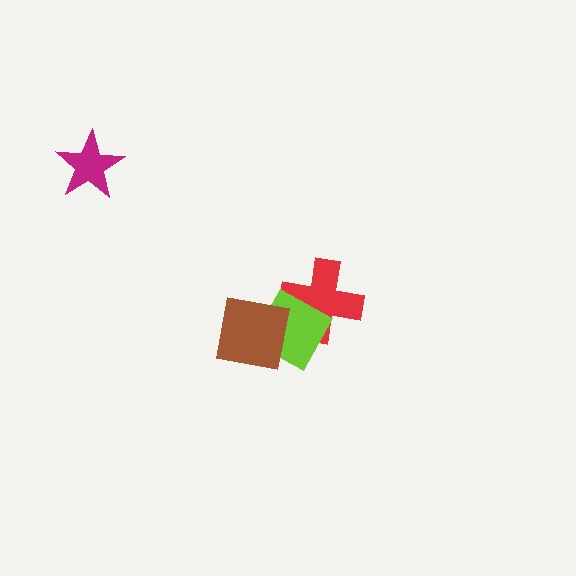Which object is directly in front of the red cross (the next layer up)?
The lime diamond is directly in front of the red cross.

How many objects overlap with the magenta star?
0 objects overlap with the magenta star.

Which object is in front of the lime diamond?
The brown square is in front of the lime diamond.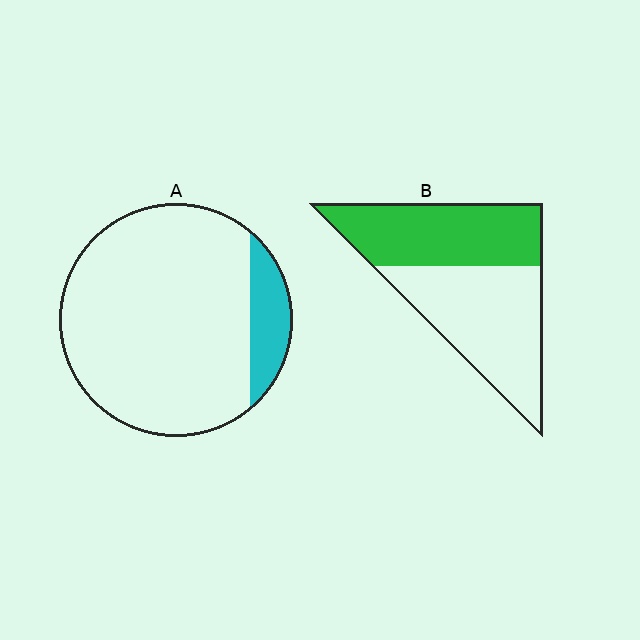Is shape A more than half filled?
No.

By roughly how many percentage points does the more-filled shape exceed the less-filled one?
By roughly 35 percentage points (B over A).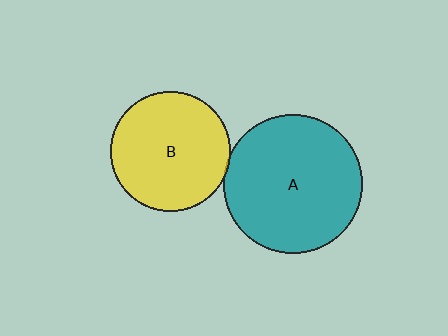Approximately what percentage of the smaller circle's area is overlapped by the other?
Approximately 5%.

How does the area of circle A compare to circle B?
Approximately 1.3 times.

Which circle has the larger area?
Circle A (teal).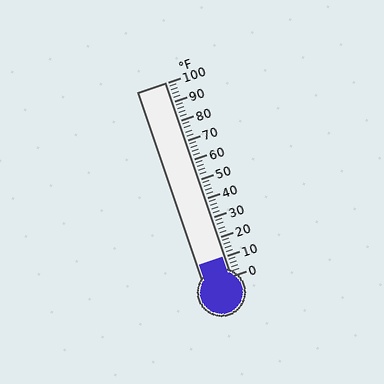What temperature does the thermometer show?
The thermometer shows approximately 10°F.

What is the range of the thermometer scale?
The thermometer scale ranges from 0°F to 100°F.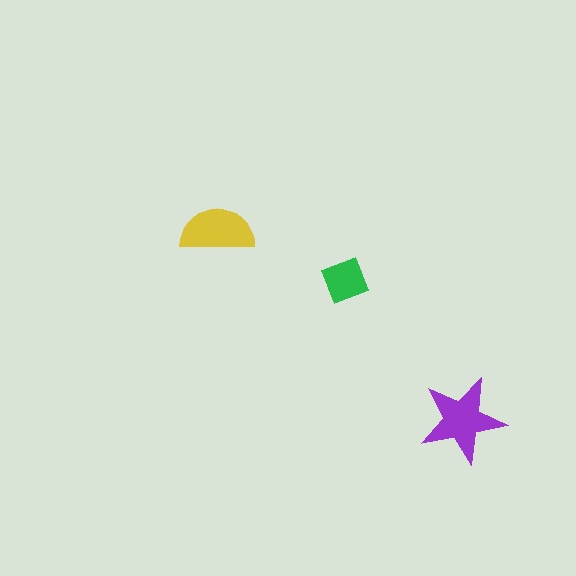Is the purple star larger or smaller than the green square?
Larger.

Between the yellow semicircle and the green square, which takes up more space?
The yellow semicircle.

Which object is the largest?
The purple star.